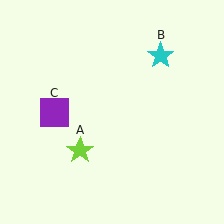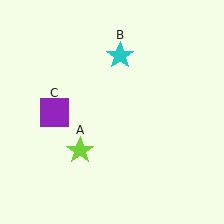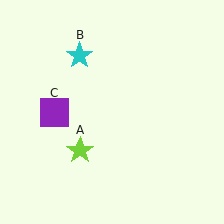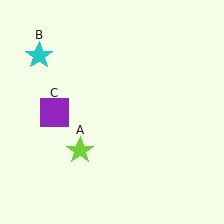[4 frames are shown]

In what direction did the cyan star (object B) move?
The cyan star (object B) moved left.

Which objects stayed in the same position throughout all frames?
Lime star (object A) and purple square (object C) remained stationary.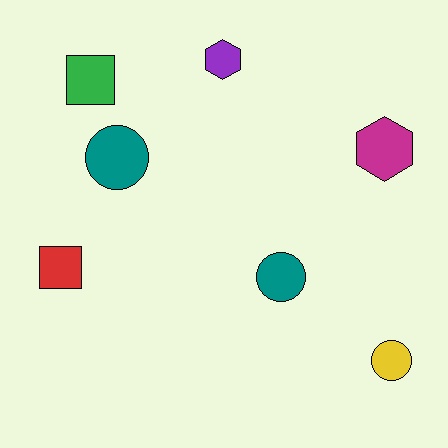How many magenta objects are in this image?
There is 1 magenta object.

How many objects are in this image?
There are 7 objects.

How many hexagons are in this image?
There are 2 hexagons.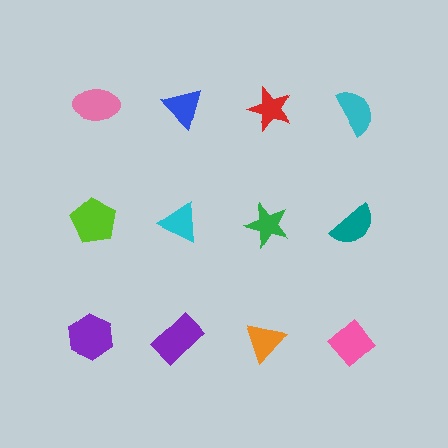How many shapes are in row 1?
4 shapes.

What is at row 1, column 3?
A red star.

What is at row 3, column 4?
A pink diamond.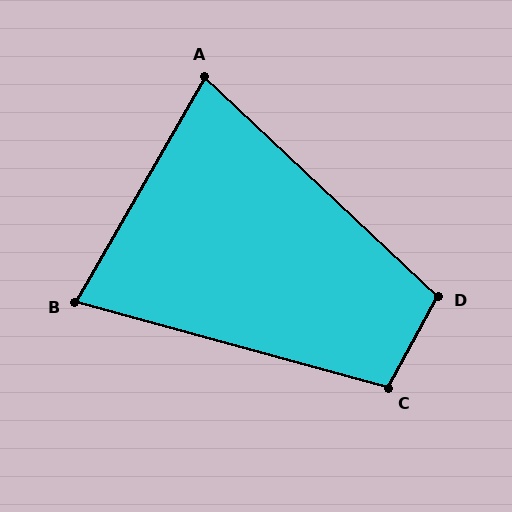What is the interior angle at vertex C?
Approximately 103 degrees (obtuse).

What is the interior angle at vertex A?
Approximately 77 degrees (acute).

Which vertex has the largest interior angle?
D, at approximately 105 degrees.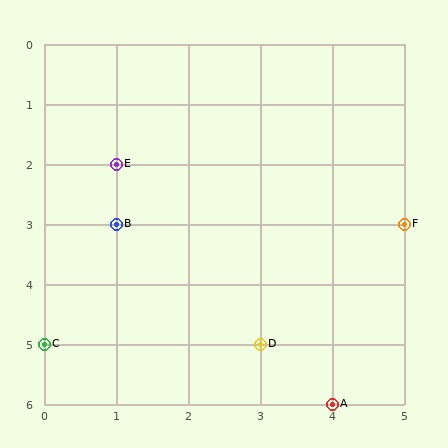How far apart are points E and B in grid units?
Points E and B are 1 row apart.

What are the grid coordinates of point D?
Point D is at grid coordinates (3, 5).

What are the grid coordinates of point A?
Point A is at grid coordinates (4, 6).